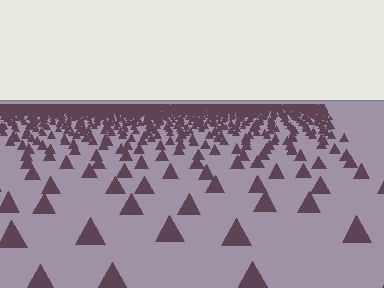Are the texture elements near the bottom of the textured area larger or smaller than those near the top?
Larger. Near the bottom, elements are closer to the viewer and appear at a bigger on-screen size.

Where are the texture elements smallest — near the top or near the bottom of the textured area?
Near the top.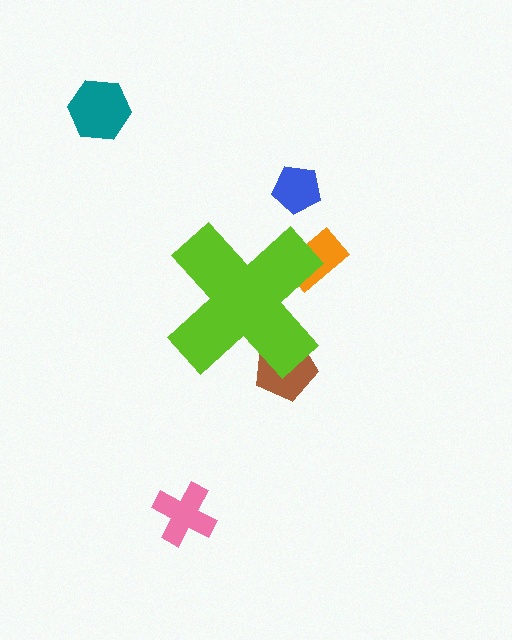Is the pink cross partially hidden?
No, the pink cross is fully visible.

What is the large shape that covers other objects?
A lime cross.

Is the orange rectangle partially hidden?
Yes, the orange rectangle is partially hidden behind the lime cross.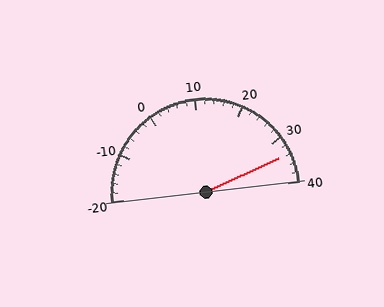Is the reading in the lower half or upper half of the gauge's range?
The reading is in the upper half of the range (-20 to 40).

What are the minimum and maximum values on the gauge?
The gauge ranges from -20 to 40.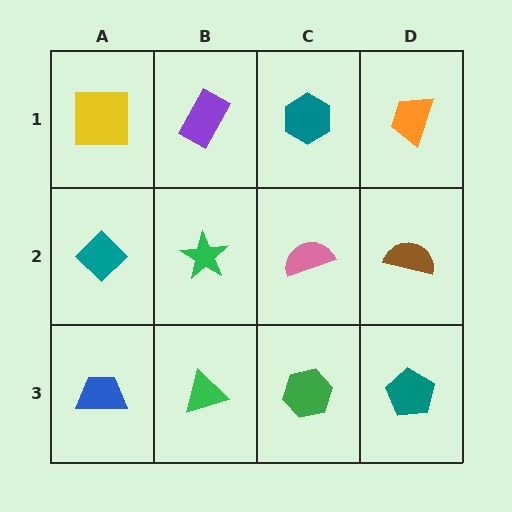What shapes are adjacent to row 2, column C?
A teal hexagon (row 1, column C), a green hexagon (row 3, column C), a green star (row 2, column B), a brown semicircle (row 2, column D).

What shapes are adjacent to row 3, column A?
A teal diamond (row 2, column A), a green triangle (row 3, column B).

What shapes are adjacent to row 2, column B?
A purple rectangle (row 1, column B), a green triangle (row 3, column B), a teal diamond (row 2, column A), a pink semicircle (row 2, column C).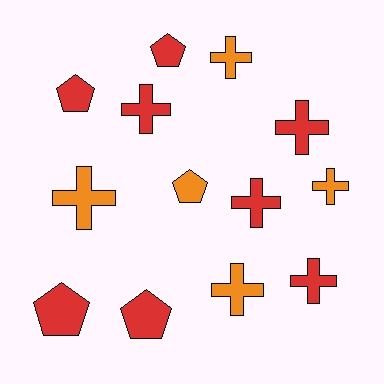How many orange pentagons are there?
There is 1 orange pentagon.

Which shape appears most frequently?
Cross, with 8 objects.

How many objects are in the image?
There are 13 objects.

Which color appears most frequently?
Red, with 8 objects.